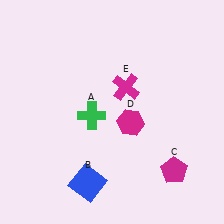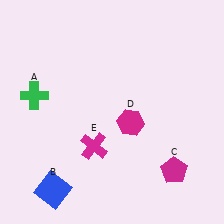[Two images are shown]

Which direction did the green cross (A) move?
The green cross (A) moved left.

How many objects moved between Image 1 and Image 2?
3 objects moved between the two images.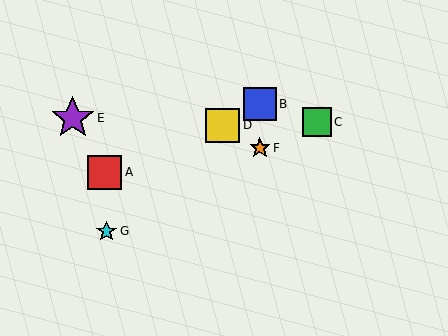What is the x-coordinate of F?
Object F is at x≈260.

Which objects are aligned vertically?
Objects B, F are aligned vertically.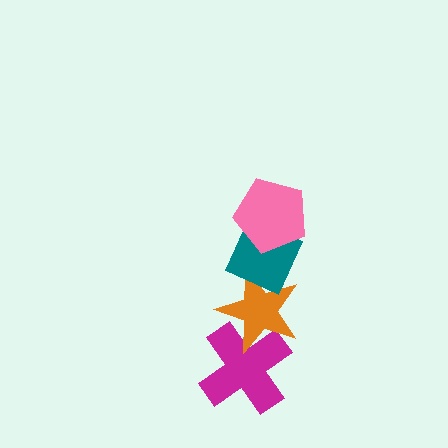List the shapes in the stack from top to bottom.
From top to bottom: the pink pentagon, the teal diamond, the orange star, the magenta cross.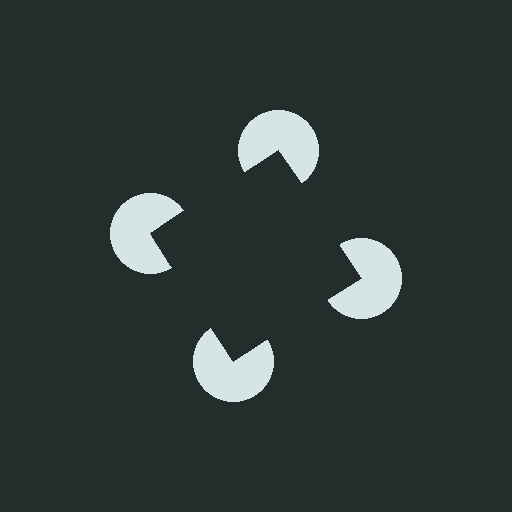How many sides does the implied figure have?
4 sides.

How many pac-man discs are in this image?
There are 4 — one at each vertex of the illusory square.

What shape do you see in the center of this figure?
An illusory square — its edges are inferred from the aligned wedge cuts in the pac-man discs, not physically drawn.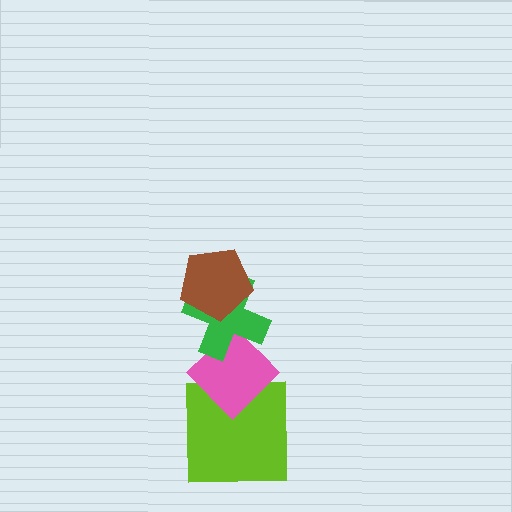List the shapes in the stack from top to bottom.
From top to bottom: the brown pentagon, the green cross, the pink diamond, the lime square.